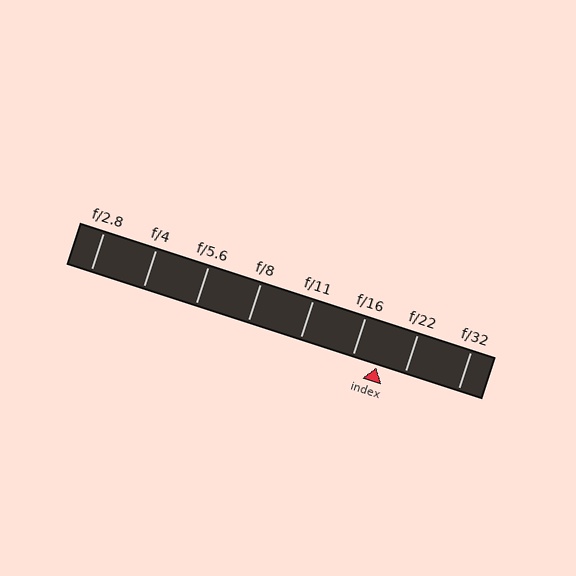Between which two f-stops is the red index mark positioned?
The index mark is between f/16 and f/22.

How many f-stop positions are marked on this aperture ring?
There are 8 f-stop positions marked.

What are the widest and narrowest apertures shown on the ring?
The widest aperture shown is f/2.8 and the narrowest is f/32.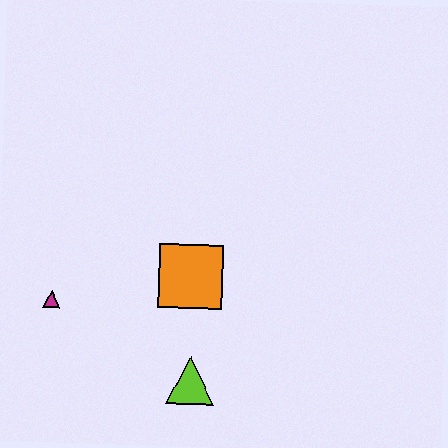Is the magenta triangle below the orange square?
Yes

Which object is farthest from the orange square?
The magenta triangle is farthest from the orange square.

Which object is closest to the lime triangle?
The orange square is closest to the lime triangle.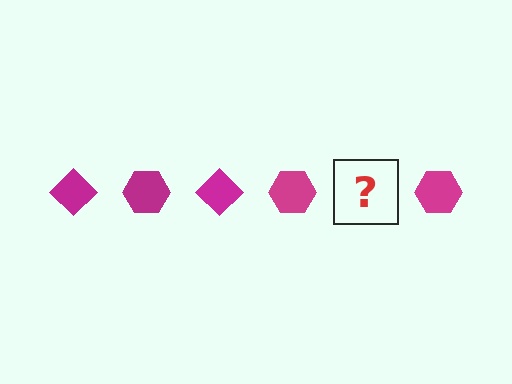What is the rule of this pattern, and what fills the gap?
The rule is that the pattern cycles through diamond, hexagon shapes in magenta. The gap should be filled with a magenta diamond.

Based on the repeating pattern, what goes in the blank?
The blank should be a magenta diamond.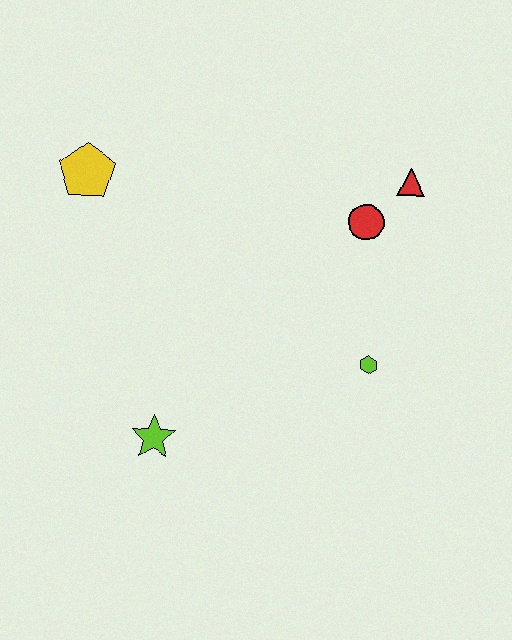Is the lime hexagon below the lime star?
No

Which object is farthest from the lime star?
The red triangle is farthest from the lime star.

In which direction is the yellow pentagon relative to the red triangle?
The yellow pentagon is to the left of the red triangle.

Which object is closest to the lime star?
The lime hexagon is closest to the lime star.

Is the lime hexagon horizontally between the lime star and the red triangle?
Yes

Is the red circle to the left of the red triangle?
Yes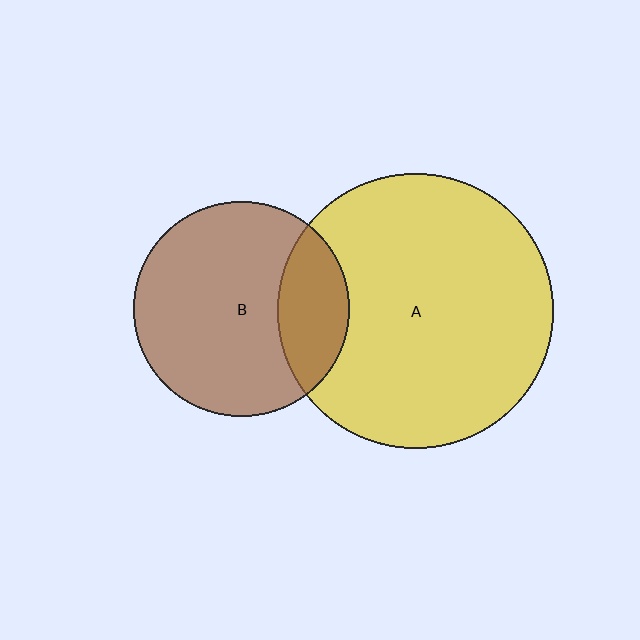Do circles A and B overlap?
Yes.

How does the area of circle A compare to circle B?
Approximately 1.6 times.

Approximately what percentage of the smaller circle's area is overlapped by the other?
Approximately 25%.